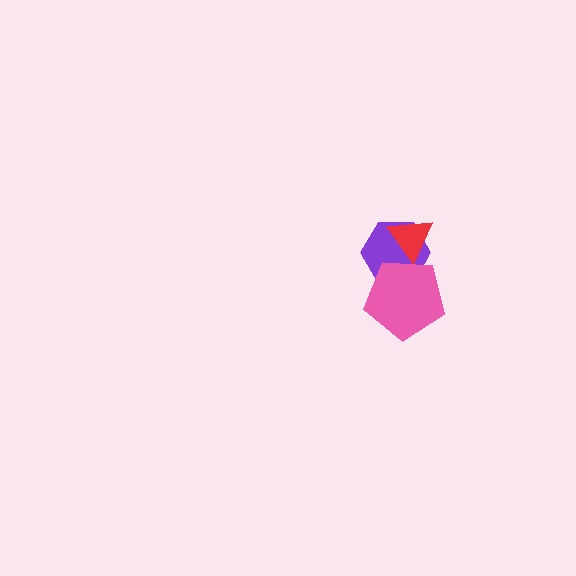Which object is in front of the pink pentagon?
The red triangle is in front of the pink pentagon.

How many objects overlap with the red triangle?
2 objects overlap with the red triangle.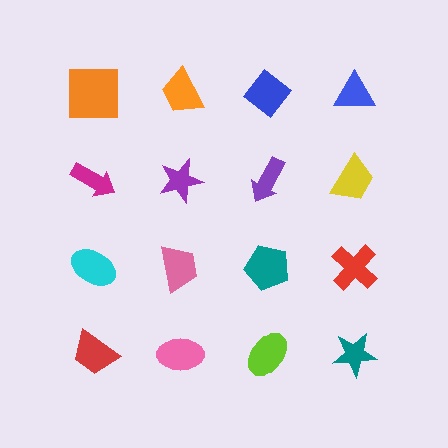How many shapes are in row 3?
4 shapes.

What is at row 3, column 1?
A cyan ellipse.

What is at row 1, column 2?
An orange trapezoid.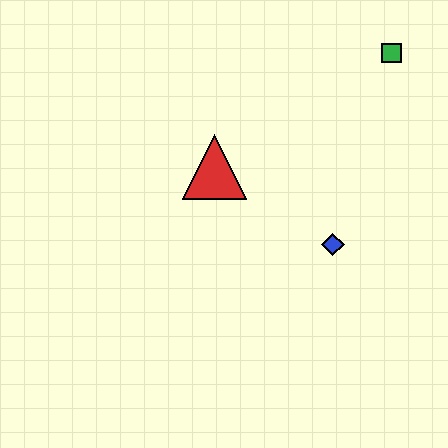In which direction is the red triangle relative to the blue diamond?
The red triangle is to the left of the blue diamond.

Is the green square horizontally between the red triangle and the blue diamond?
No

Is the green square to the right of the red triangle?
Yes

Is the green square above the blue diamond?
Yes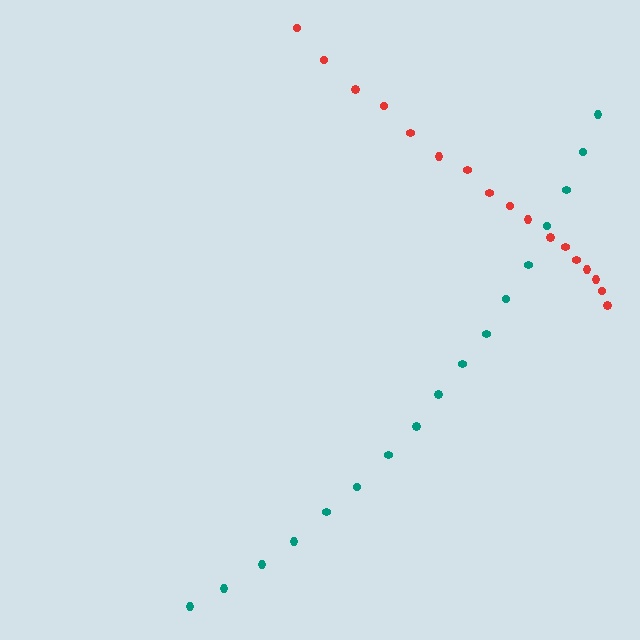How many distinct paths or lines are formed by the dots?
There are 2 distinct paths.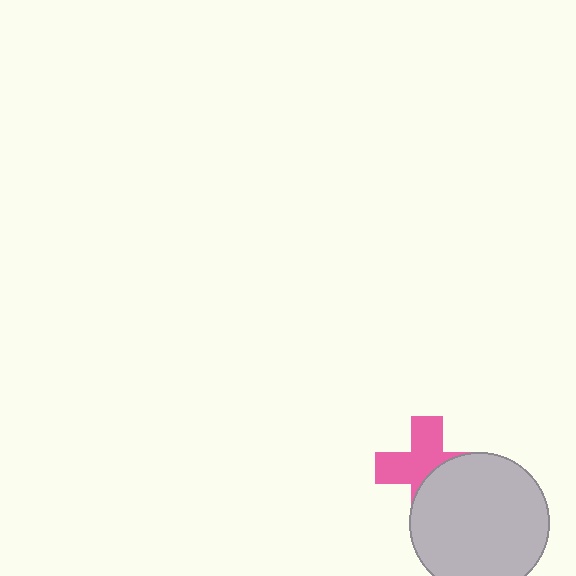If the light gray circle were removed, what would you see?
You would see the complete pink cross.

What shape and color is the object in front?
The object in front is a light gray circle.